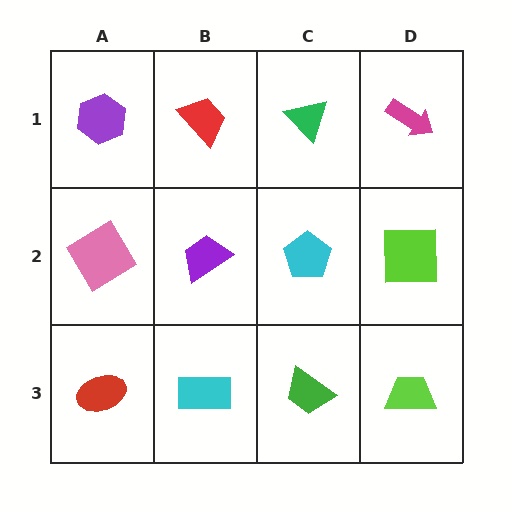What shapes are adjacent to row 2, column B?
A red trapezoid (row 1, column B), a cyan rectangle (row 3, column B), a pink diamond (row 2, column A), a cyan pentagon (row 2, column C).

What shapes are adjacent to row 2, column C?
A green triangle (row 1, column C), a green trapezoid (row 3, column C), a purple trapezoid (row 2, column B), a lime square (row 2, column D).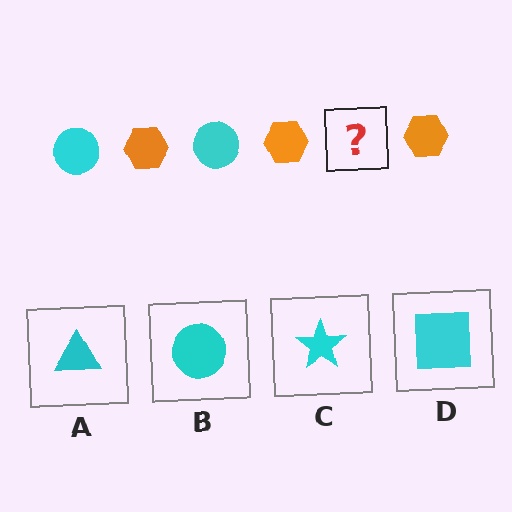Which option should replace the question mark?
Option B.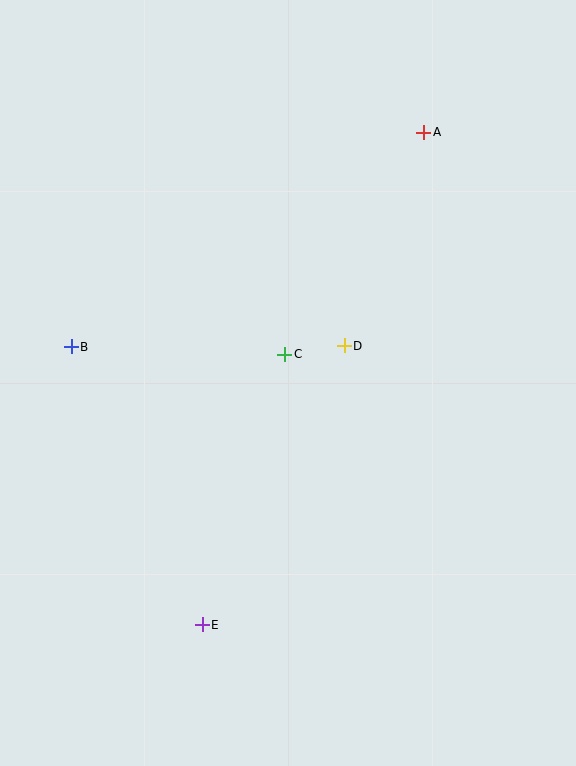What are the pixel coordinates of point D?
Point D is at (344, 346).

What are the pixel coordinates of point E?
Point E is at (202, 625).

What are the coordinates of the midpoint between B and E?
The midpoint between B and E is at (137, 486).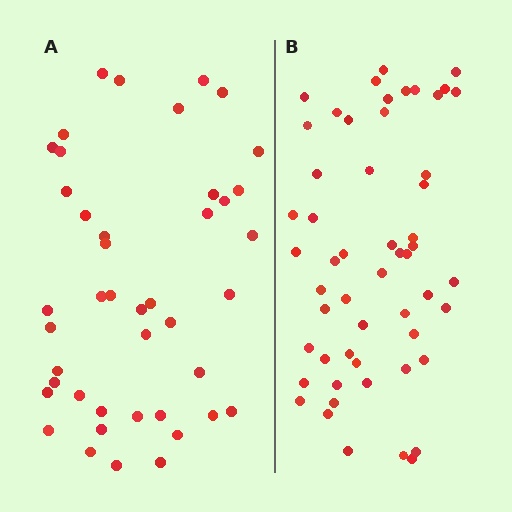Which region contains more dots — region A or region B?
Region B (the right region) has more dots.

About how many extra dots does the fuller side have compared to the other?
Region B has roughly 12 or so more dots than region A.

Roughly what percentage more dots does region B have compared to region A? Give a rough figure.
About 25% more.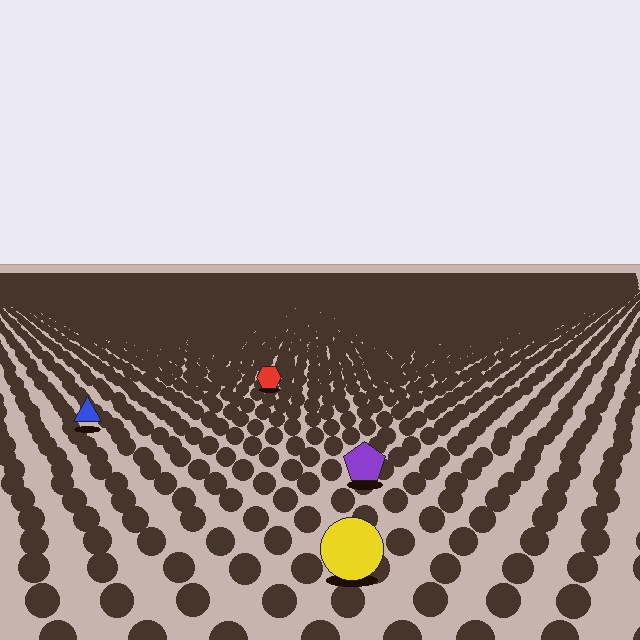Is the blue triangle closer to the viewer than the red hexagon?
Yes. The blue triangle is closer — you can tell from the texture gradient: the ground texture is coarser near it.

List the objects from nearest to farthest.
From nearest to farthest: the yellow circle, the purple pentagon, the blue triangle, the red hexagon.